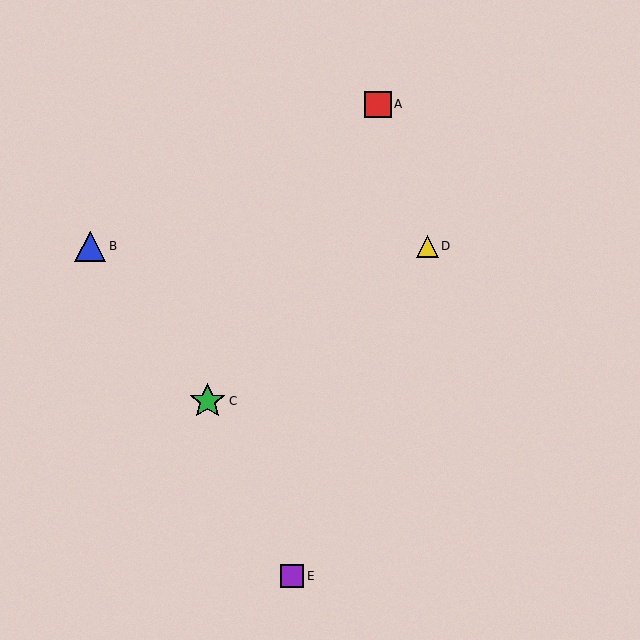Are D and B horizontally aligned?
Yes, both are at y≈246.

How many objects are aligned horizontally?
2 objects (B, D) are aligned horizontally.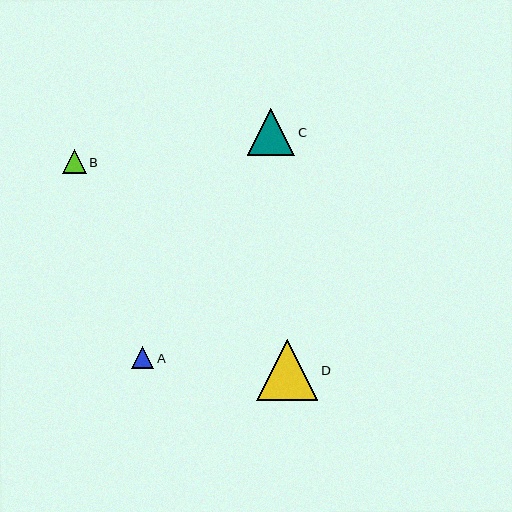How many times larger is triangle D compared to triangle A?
Triangle D is approximately 2.8 times the size of triangle A.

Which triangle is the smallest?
Triangle A is the smallest with a size of approximately 22 pixels.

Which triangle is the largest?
Triangle D is the largest with a size of approximately 61 pixels.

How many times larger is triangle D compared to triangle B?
Triangle D is approximately 2.6 times the size of triangle B.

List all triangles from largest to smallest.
From largest to smallest: D, C, B, A.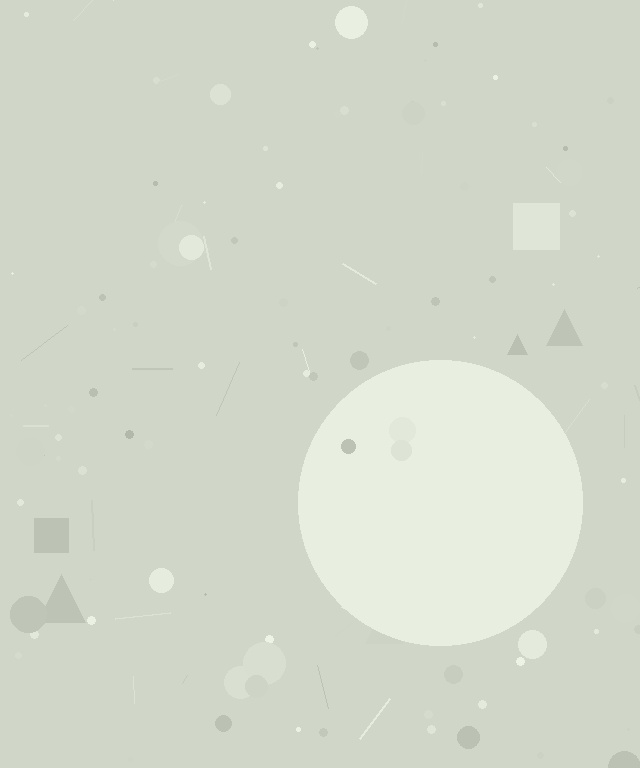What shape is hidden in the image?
A circle is hidden in the image.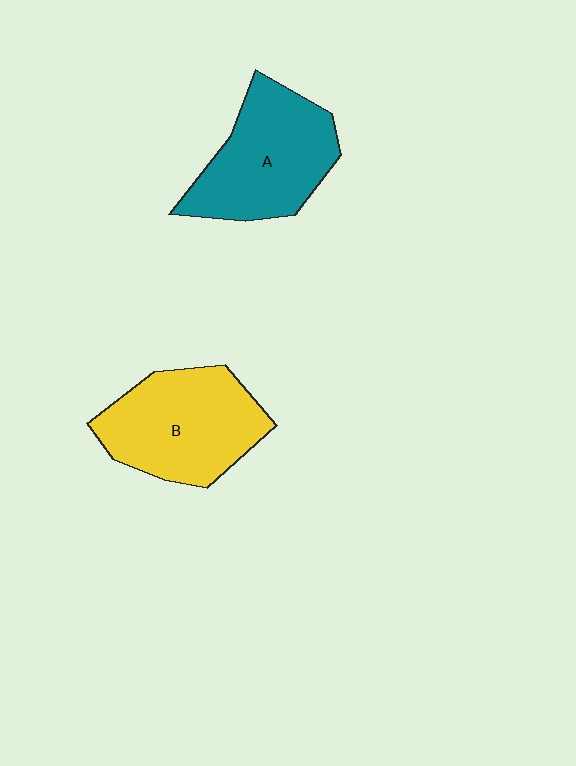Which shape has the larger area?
Shape B (yellow).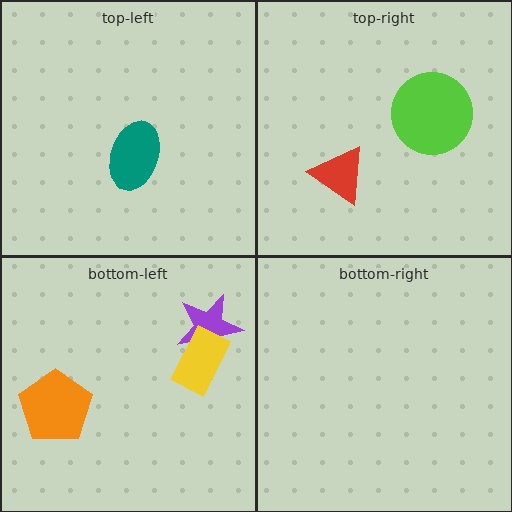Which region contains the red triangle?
The top-right region.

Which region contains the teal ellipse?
The top-left region.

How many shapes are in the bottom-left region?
3.